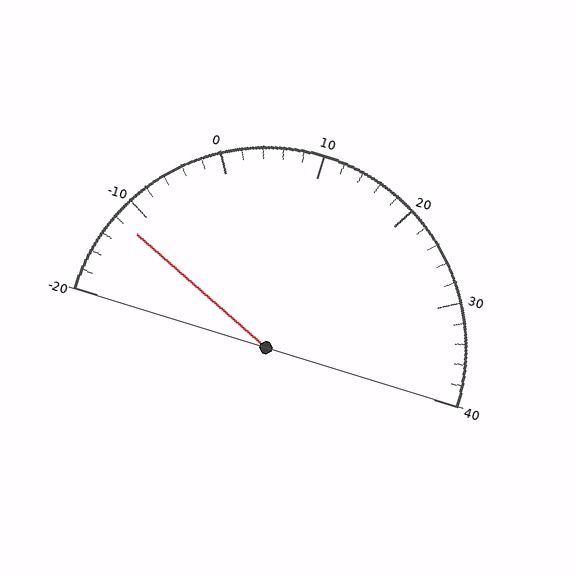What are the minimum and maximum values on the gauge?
The gauge ranges from -20 to 40.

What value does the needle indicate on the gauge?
The needle indicates approximately -12.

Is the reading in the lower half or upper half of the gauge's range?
The reading is in the lower half of the range (-20 to 40).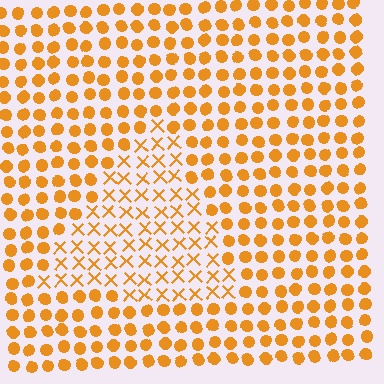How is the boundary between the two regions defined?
The boundary is defined by a change in element shape: X marks inside vs. circles outside. All elements share the same color and spacing.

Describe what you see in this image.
The image is filled with small orange elements arranged in a uniform grid. A triangle-shaped region contains X marks, while the surrounding area contains circles. The boundary is defined purely by the change in element shape.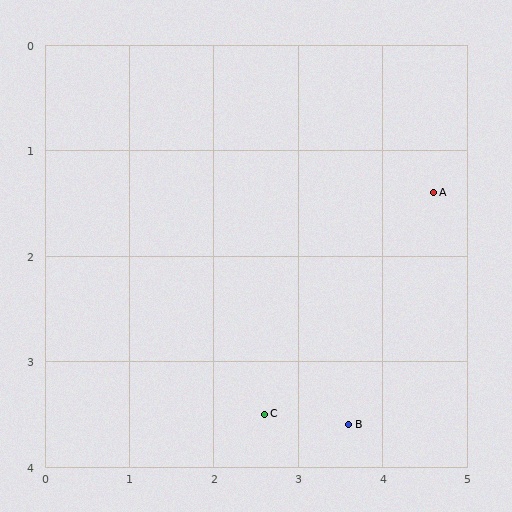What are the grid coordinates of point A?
Point A is at approximately (4.6, 1.4).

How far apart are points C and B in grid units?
Points C and B are about 1.0 grid units apart.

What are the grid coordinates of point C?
Point C is at approximately (2.6, 3.5).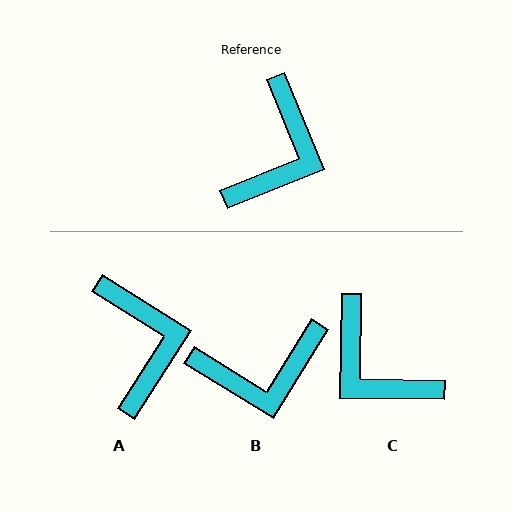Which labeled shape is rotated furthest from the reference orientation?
C, about 113 degrees away.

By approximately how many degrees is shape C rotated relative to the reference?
Approximately 113 degrees clockwise.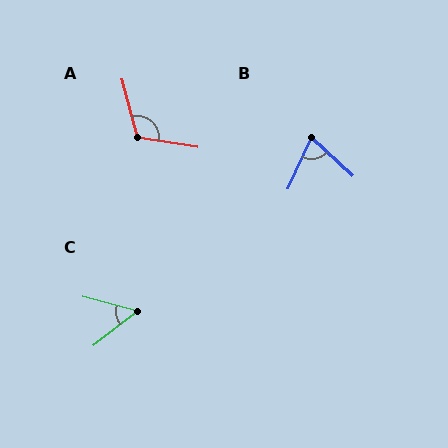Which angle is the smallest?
C, at approximately 52 degrees.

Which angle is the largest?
A, at approximately 114 degrees.